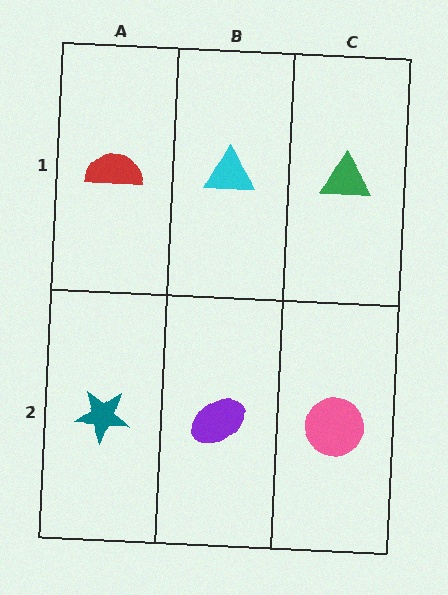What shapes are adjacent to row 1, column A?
A teal star (row 2, column A), a cyan triangle (row 1, column B).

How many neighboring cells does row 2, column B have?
3.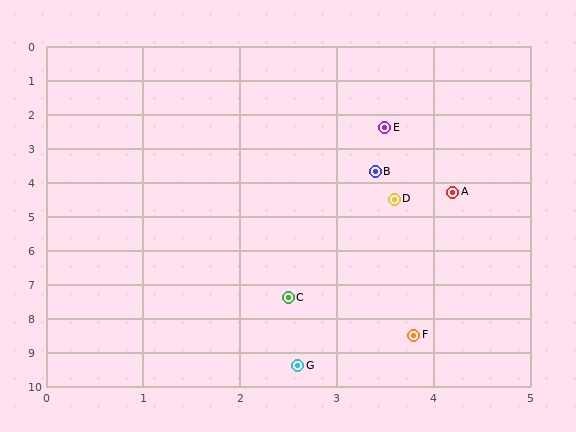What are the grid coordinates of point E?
Point E is at approximately (3.5, 2.4).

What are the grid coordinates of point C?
Point C is at approximately (2.5, 7.4).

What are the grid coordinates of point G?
Point G is at approximately (2.6, 9.4).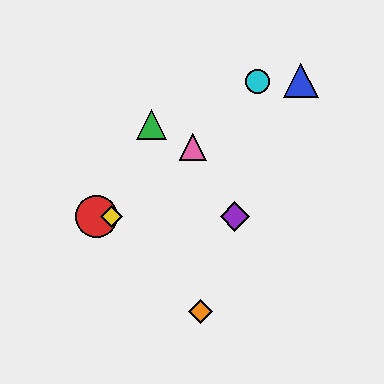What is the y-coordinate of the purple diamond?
The purple diamond is at y≈217.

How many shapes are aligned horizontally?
3 shapes (the red circle, the yellow diamond, the purple diamond) are aligned horizontally.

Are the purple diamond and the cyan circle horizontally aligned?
No, the purple diamond is at y≈217 and the cyan circle is at y≈81.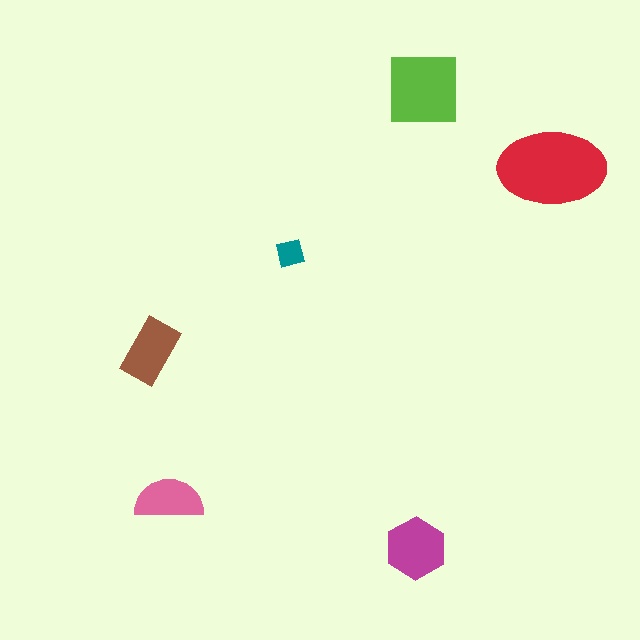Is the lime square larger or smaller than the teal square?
Larger.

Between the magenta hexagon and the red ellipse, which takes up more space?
The red ellipse.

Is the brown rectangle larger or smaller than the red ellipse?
Smaller.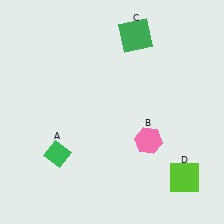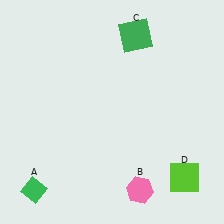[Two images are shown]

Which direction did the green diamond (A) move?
The green diamond (A) moved down.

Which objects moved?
The objects that moved are: the green diamond (A), the pink hexagon (B).